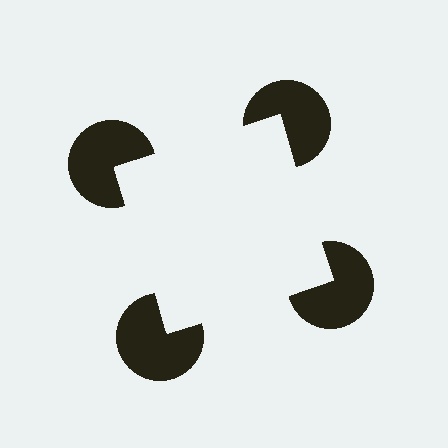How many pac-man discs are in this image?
There are 4 — one at each vertex of the illusory square.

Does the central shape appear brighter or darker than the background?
It typically appears slightly brighter than the background, even though no actual brightness change is drawn.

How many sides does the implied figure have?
4 sides.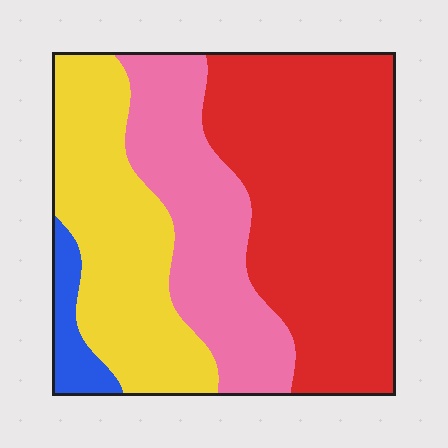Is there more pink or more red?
Red.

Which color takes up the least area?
Blue, at roughly 5%.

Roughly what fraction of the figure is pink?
Pink takes up about one quarter (1/4) of the figure.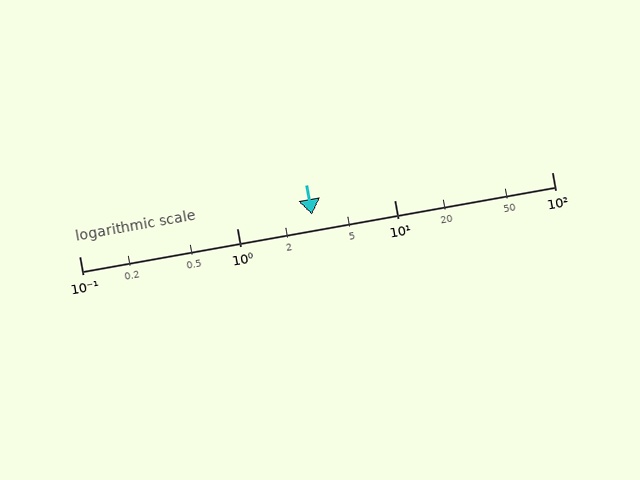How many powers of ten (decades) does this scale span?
The scale spans 3 decades, from 0.1 to 100.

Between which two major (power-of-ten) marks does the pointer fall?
The pointer is between 1 and 10.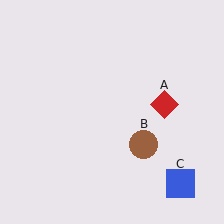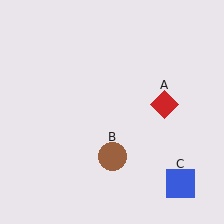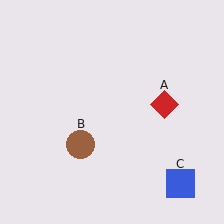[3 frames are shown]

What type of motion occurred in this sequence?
The brown circle (object B) rotated clockwise around the center of the scene.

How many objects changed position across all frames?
1 object changed position: brown circle (object B).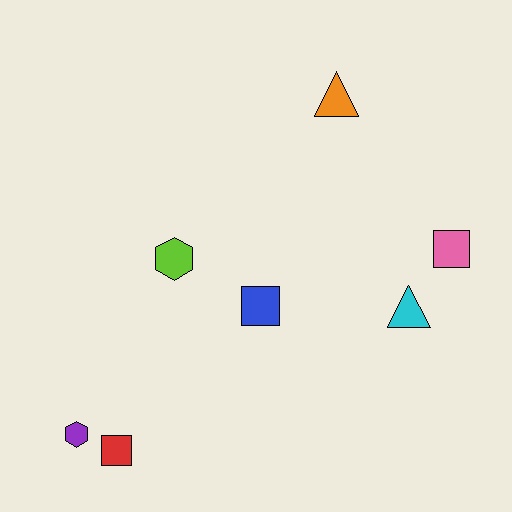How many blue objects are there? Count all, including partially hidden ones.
There is 1 blue object.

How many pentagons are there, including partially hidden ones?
There are no pentagons.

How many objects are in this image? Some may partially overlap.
There are 7 objects.